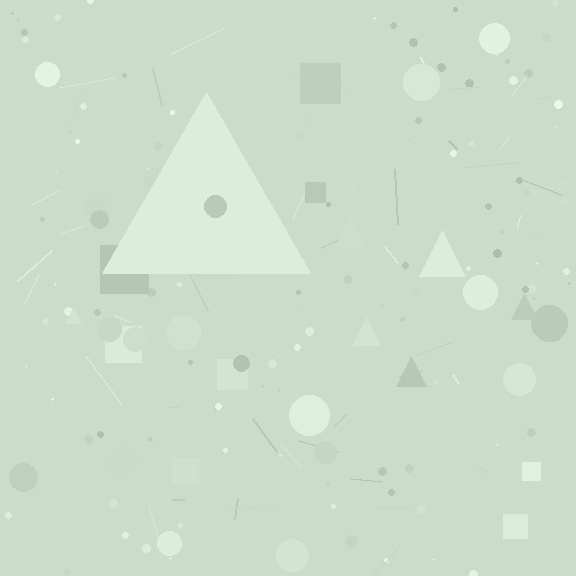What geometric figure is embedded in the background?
A triangle is embedded in the background.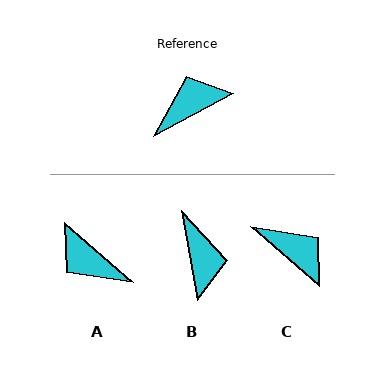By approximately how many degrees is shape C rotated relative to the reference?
Approximately 69 degrees clockwise.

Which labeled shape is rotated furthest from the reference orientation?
A, about 111 degrees away.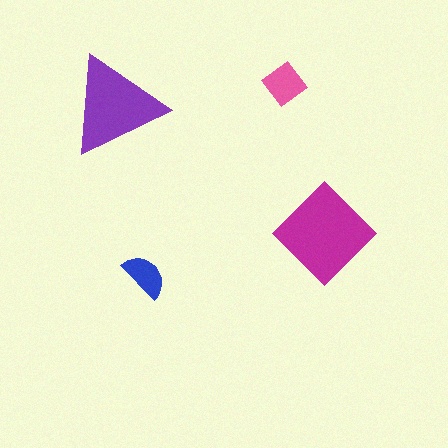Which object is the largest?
The magenta diamond.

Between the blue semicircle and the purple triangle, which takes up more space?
The purple triangle.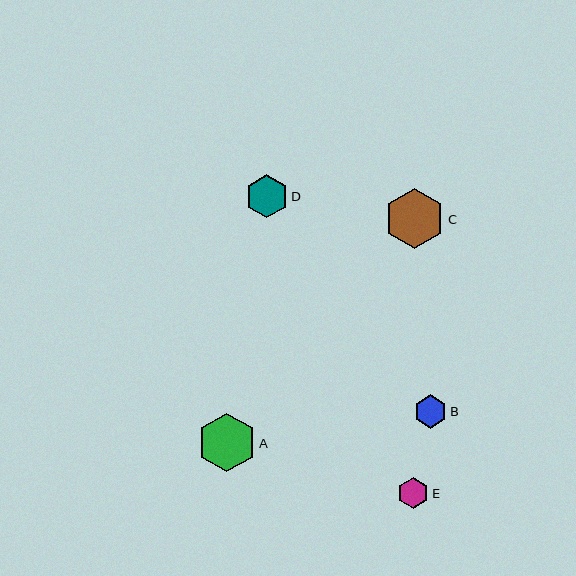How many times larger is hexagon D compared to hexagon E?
Hexagon D is approximately 1.4 times the size of hexagon E.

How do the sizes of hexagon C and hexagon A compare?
Hexagon C and hexagon A are approximately the same size.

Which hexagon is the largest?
Hexagon C is the largest with a size of approximately 61 pixels.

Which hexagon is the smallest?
Hexagon E is the smallest with a size of approximately 31 pixels.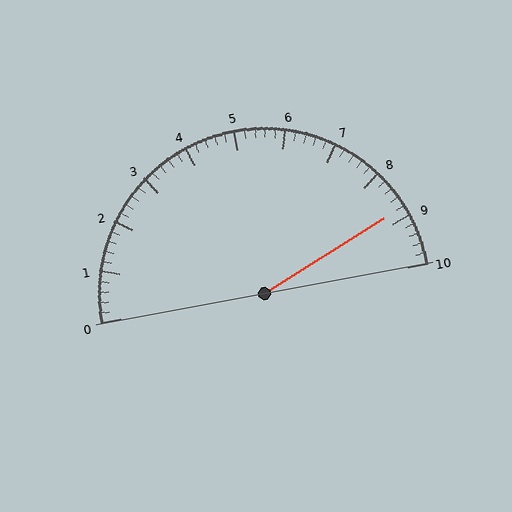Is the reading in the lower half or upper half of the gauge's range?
The reading is in the upper half of the range (0 to 10).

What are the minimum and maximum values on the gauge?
The gauge ranges from 0 to 10.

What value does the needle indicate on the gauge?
The needle indicates approximately 8.8.